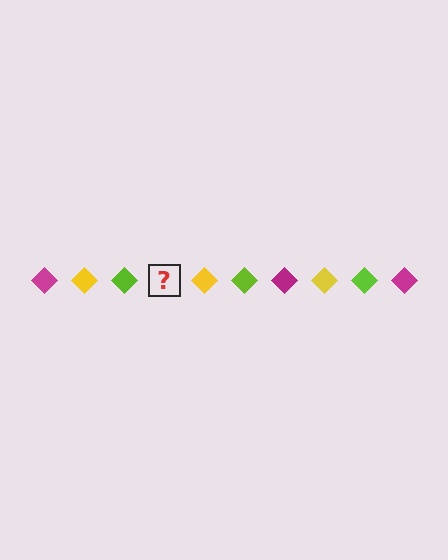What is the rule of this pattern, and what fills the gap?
The rule is that the pattern cycles through magenta, yellow, lime diamonds. The gap should be filled with a magenta diamond.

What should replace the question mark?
The question mark should be replaced with a magenta diamond.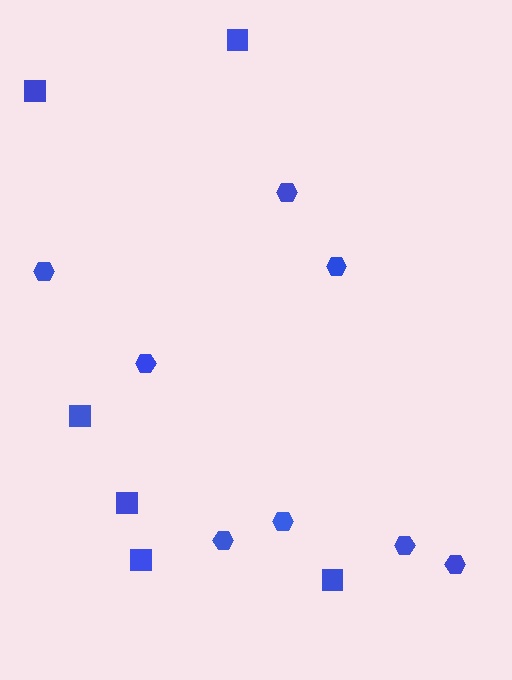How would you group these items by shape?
There are 2 groups: one group of squares (6) and one group of hexagons (8).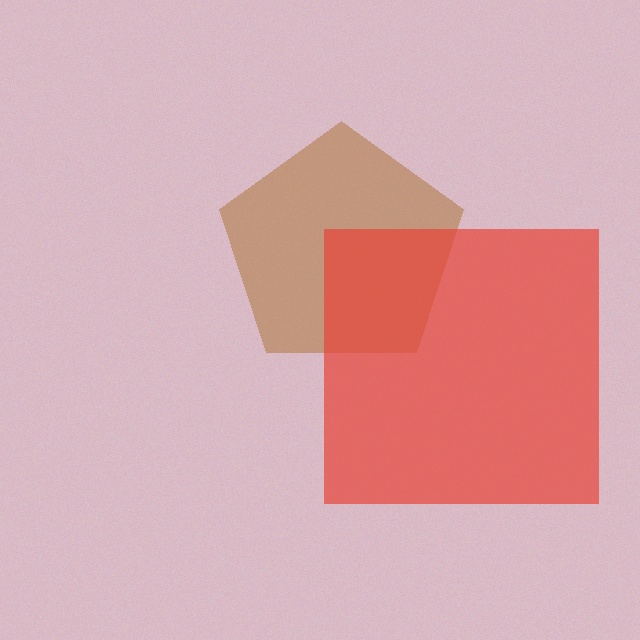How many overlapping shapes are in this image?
There are 2 overlapping shapes in the image.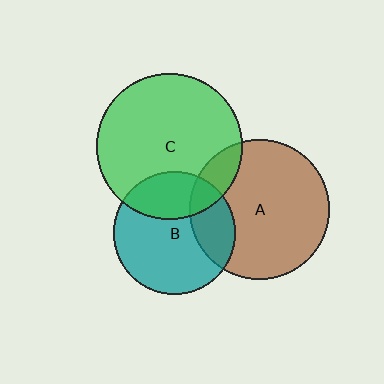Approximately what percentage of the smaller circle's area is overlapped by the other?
Approximately 25%.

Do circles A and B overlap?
Yes.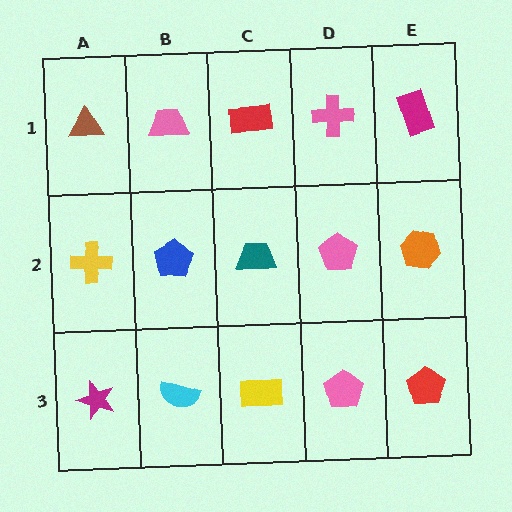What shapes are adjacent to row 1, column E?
An orange hexagon (row 2, column E), a pink cross (row 1, column D).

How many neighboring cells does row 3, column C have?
3.